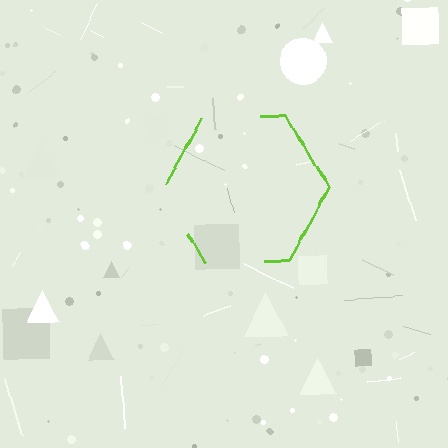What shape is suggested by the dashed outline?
The dashed outline suggests a hexagon.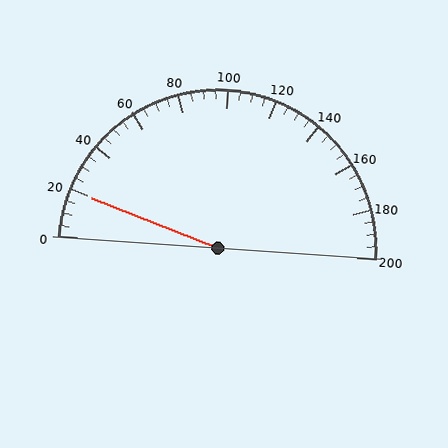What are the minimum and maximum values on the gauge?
The gauge ranges from 0 to 200.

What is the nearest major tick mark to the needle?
The nearest major tick mark is 20.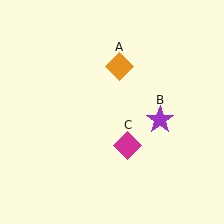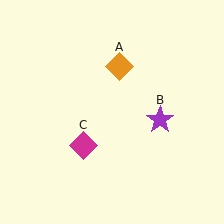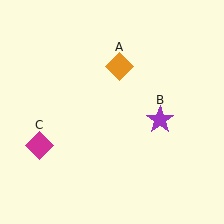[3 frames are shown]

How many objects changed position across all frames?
1 object changed position: magenta diamond (object C).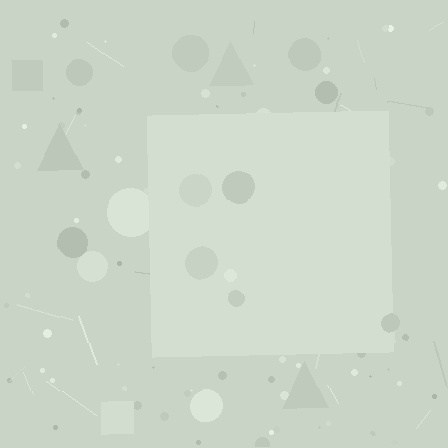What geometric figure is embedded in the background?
A square is embedded in the background.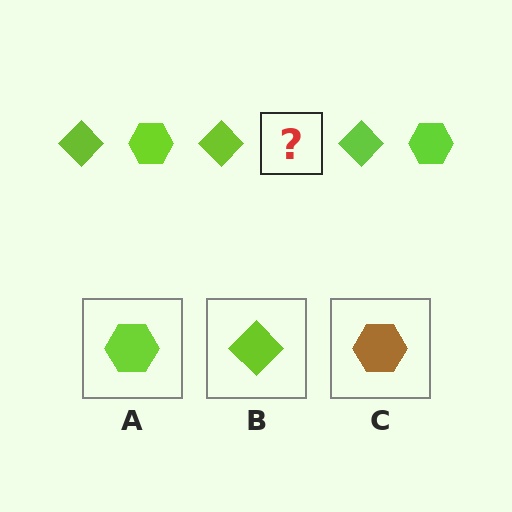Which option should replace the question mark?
Option A.